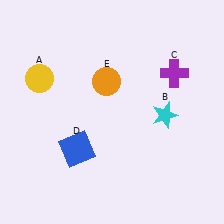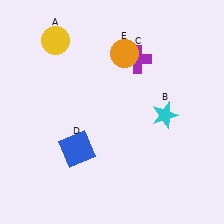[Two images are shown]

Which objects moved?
The objects that moved are: the yellow circle (A), the purple cross (C), the orange circle (E).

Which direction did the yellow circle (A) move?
The yellow circle (A) moved up.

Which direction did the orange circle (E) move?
The orange circle (E) moved up.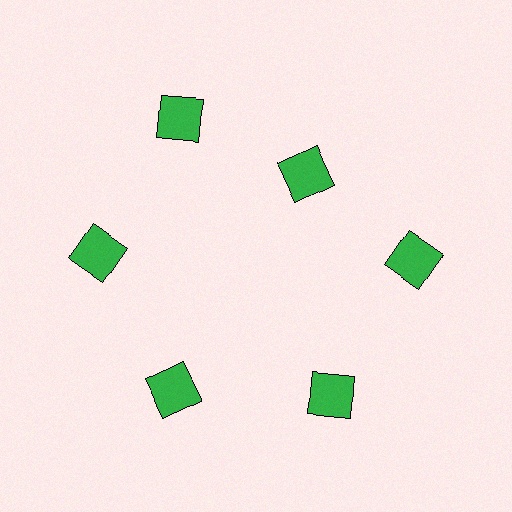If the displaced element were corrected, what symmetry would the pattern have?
It would have 6-fold rotational symmetry — the pattern would map onto itself every 60 degrees.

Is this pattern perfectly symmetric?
No. The 6 green squares are arranged in a ring, but one element near the 1 o'clock position is pulled inward toward the center, breaking the 6-fold rotational symmetry.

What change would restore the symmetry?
The symmetry would be restored by moving it outward, back onto the ring so that all 6 squares sit at equal angles and equal distance from the center.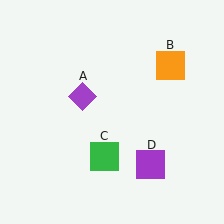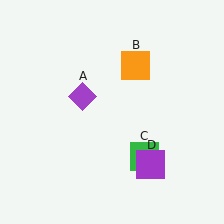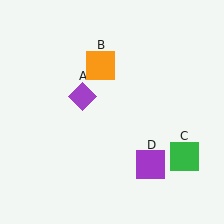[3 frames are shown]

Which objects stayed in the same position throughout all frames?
Purple diamond (object A) and purple square (object D) remained stationary.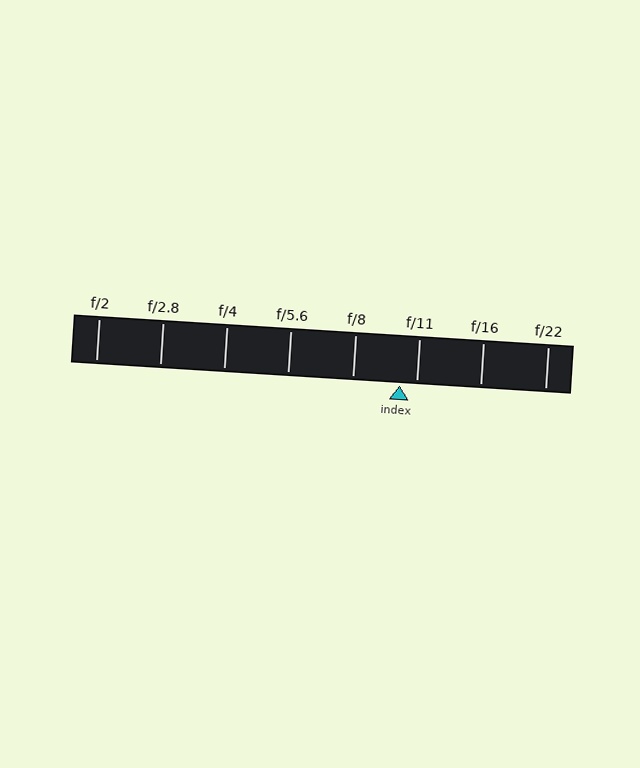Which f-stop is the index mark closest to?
The index mark is closest to f/11.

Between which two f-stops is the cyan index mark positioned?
The index mark is between f/8 and f/11.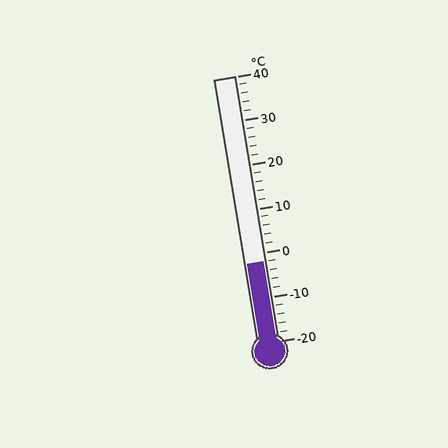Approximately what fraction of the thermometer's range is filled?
The thermometer is filled to approximately 30% of its range.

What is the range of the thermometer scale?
The thermometer scale ranges from -20°C to 40°C.